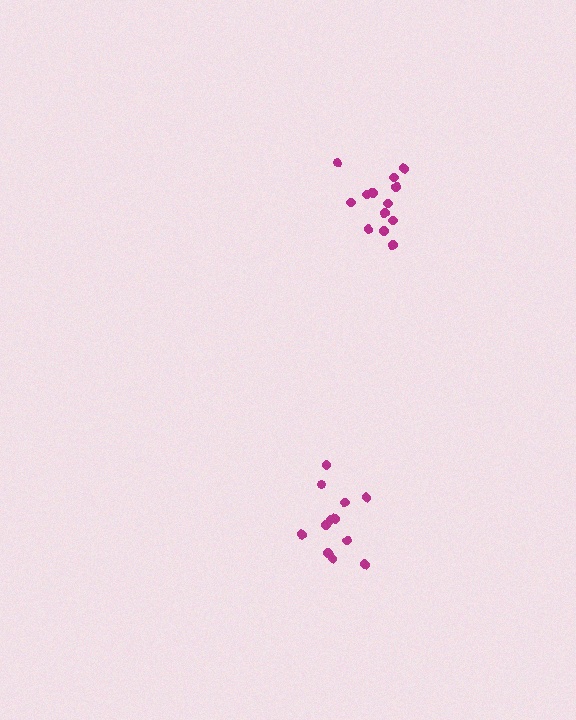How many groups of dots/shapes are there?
There are 2 groups.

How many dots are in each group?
Group 1: 12 dots, Group 2: 13 dots (25 total).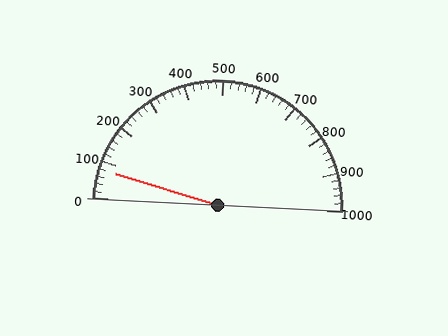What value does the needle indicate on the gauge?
The needle indicates approximately 80.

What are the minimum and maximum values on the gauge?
The gauge ranges from 0 to 1000.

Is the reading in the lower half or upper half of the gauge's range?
The reading is in the lower half of the range (0 to 1000).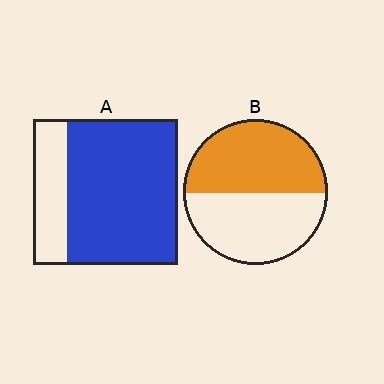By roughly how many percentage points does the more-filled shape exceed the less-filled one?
By roughly 25 percentage points (A over B).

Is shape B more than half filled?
Roughly half.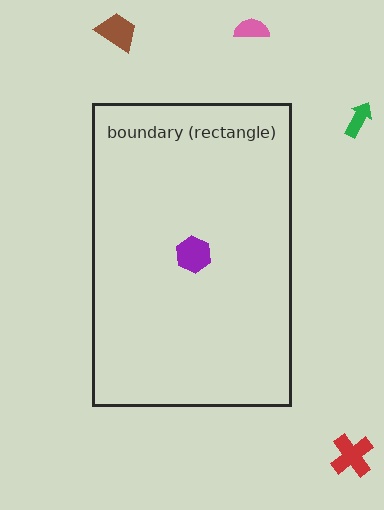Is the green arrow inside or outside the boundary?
Outside.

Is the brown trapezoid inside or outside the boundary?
Outside.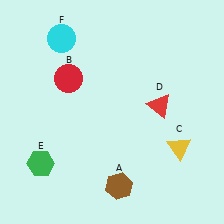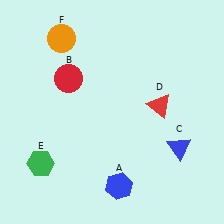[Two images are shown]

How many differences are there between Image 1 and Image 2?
There are 3 differences between the two images.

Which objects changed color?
A changed from brown to blue. C changed from yellow to blue. F changed from cyan to orange.